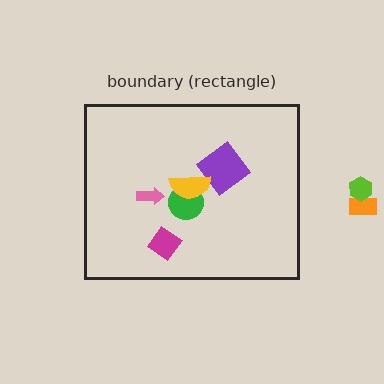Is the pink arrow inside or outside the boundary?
Inside.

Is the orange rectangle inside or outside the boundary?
Outside.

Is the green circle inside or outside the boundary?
Inside.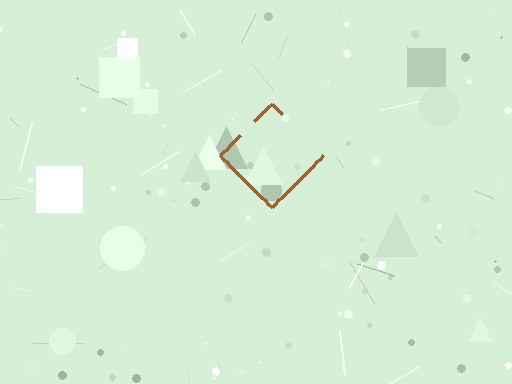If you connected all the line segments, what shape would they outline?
They would outline a diamond.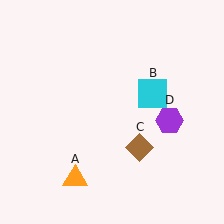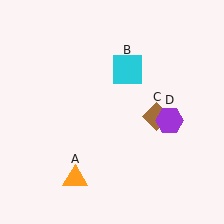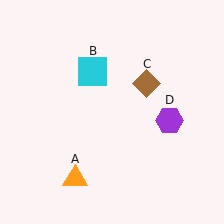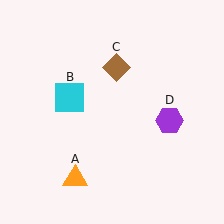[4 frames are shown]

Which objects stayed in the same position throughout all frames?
Orange triangle (object A) and purple hexagon (object D) remained stationary.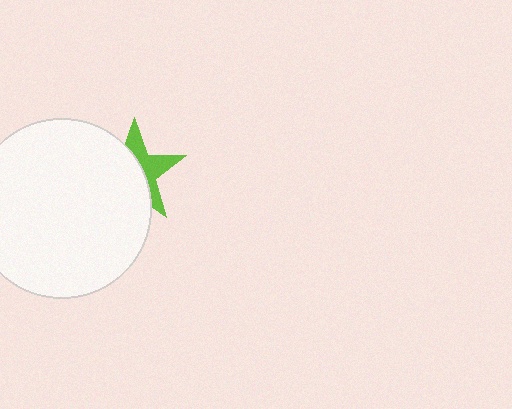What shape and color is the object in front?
The object in front is a white circle.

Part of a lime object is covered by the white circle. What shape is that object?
It is a star.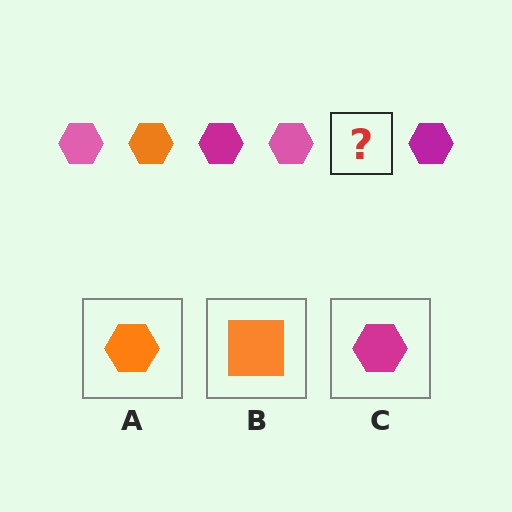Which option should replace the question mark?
Option A.